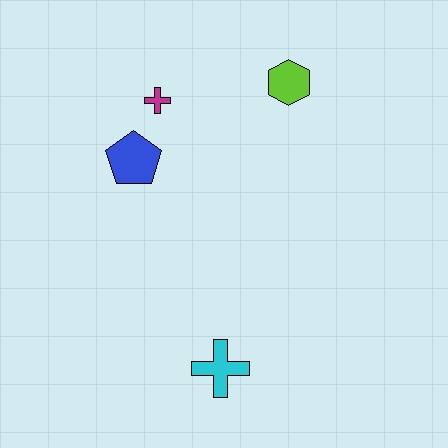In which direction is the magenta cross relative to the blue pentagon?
The magenta cross is above the blue pentagon.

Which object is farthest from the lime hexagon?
The cyan cross is farthest from the lime hexagon.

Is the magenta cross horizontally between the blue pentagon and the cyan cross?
Yes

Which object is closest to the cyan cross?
The blue pentagon is closest to the cyan cross.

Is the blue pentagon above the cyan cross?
Yes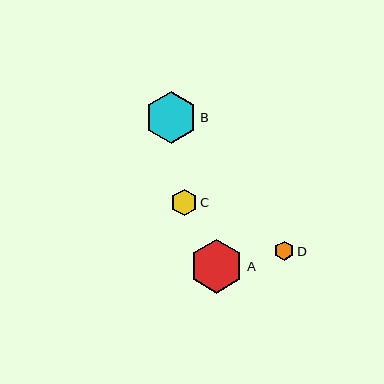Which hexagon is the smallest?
Hexagon D is the smallest with a size of approximately 20 pixels.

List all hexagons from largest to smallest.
From largest to smallest: A, B, C, D.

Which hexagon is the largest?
Hexagon A is the largest with a size of approximately 54 pixels.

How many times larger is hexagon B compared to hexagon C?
Hexagon B is approximately 2.0 times the size of hexagon C.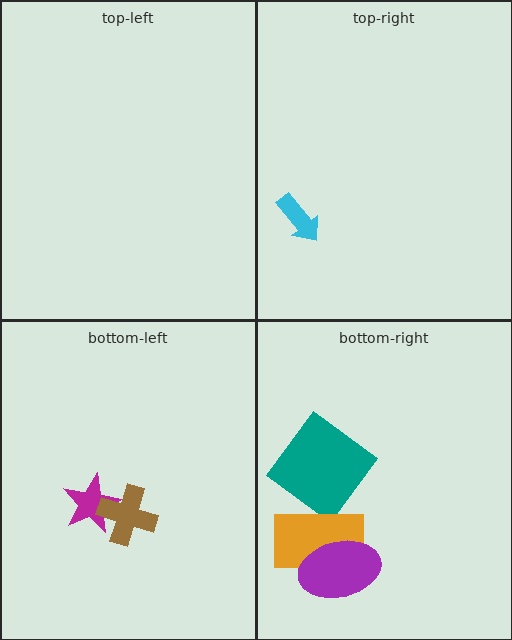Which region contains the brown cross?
The bottom-left region.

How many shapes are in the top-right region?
1.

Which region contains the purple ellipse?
The bottom-right region.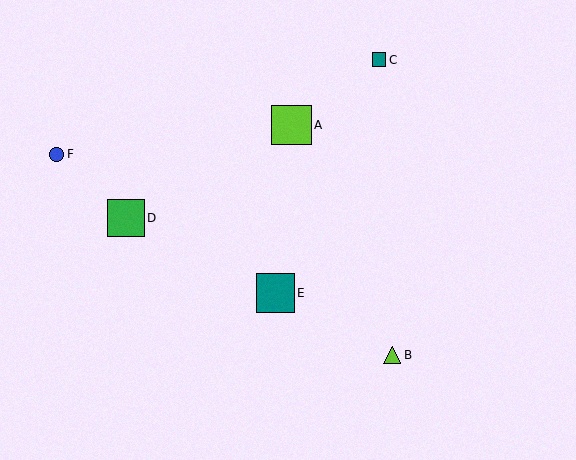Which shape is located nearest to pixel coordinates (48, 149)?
The blue circle (labeled F) at (56, 154) is nearest to that location.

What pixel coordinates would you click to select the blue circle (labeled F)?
Click at (56, 154) to select the blue circle F.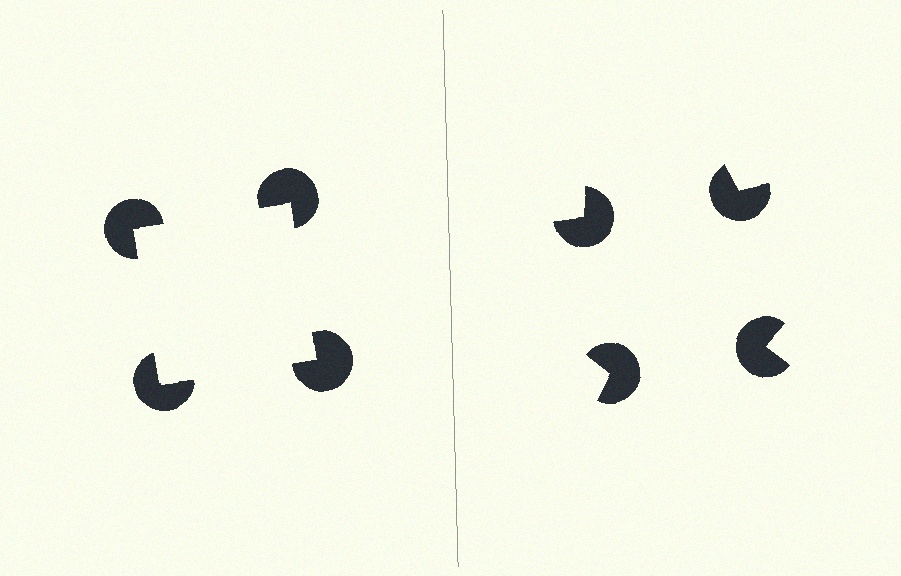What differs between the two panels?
The pac-man discs are positioned identically on both sides; only the wedge orientations differ. On the left they align to a square; on the right they are misaligned.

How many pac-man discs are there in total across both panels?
8 — 4 on each side.